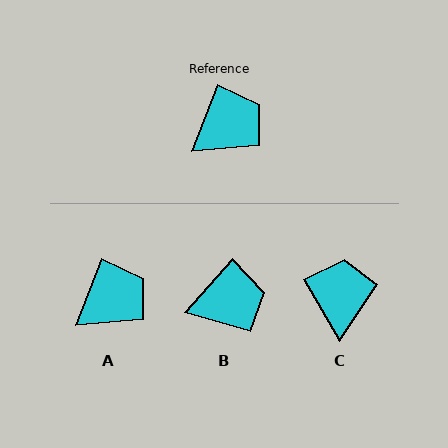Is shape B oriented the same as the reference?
No, it is off by about 20 degrees.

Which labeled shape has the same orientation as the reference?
A.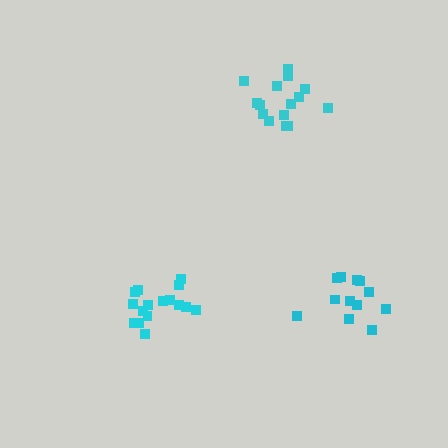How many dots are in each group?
Group 1: 12 dots, Group 2: 16 dots, Group 3: 15 dots (43 total).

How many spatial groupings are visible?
There are 3 spatial groupings.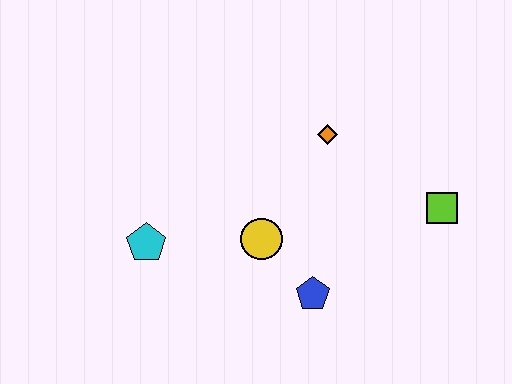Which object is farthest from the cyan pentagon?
The lime square is farthest from the cyan pentagon.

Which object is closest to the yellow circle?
The blue pentagon is closest to the yellow circle.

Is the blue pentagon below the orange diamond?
Yes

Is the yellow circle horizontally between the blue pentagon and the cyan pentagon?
Yes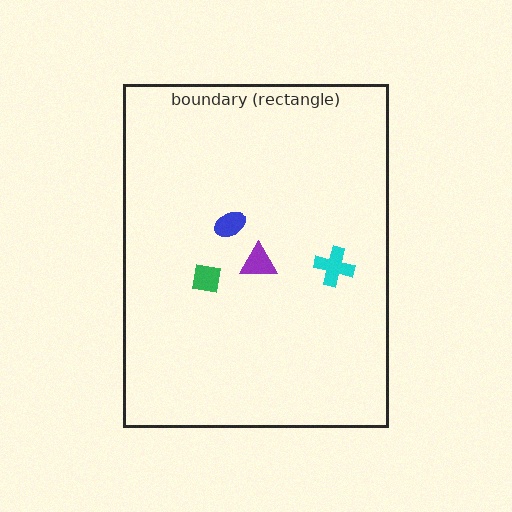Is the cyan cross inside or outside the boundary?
Inside.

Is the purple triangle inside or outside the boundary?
Inside.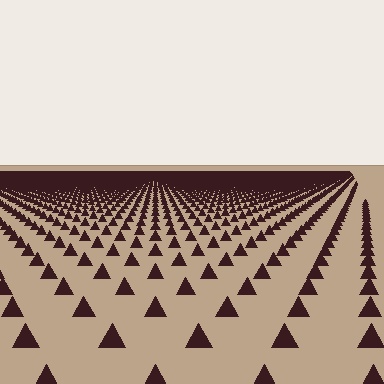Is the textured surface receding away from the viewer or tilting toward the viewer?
The surface is receding away from the viewer. Texture elements get smaller and denser toward the top.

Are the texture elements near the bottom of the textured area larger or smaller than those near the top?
Larger. Near the bottom, elements are closer to the viewer and appear at a bigger on-screen size.